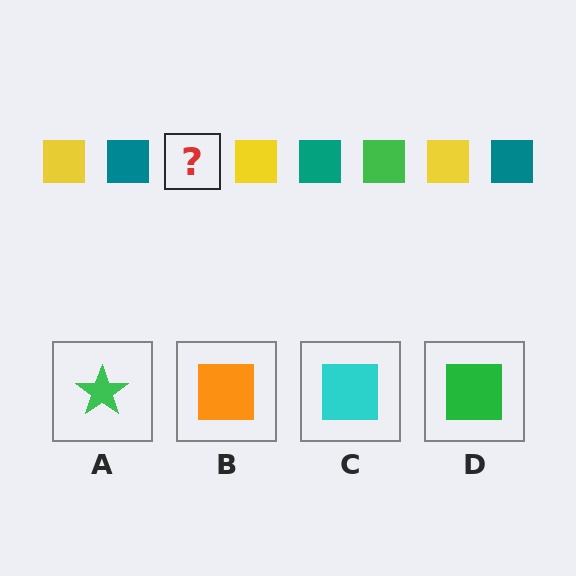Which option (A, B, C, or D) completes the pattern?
D.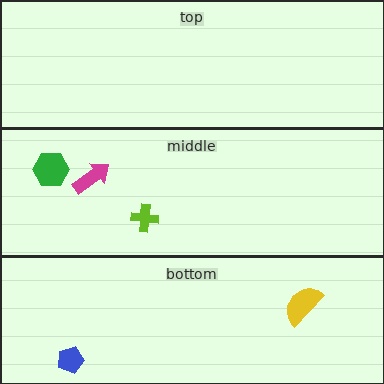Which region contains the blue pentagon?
The bottom region.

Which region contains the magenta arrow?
The middle region.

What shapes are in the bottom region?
The yellow semicircle, the blue pentagon.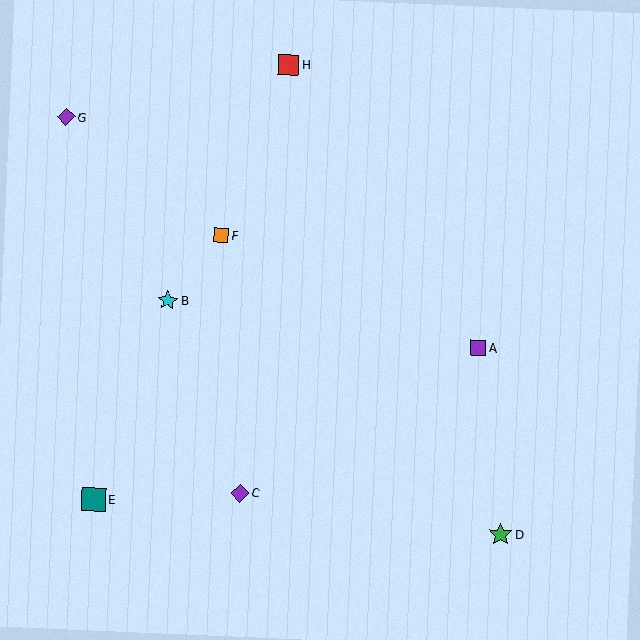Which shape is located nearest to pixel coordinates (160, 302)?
The cyan star (labeled B) at (168, 301) is nearest to that location.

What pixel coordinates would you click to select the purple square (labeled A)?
Click at (478, 348) to select the purple square A.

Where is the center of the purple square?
The center of the purple square is at (478, 348).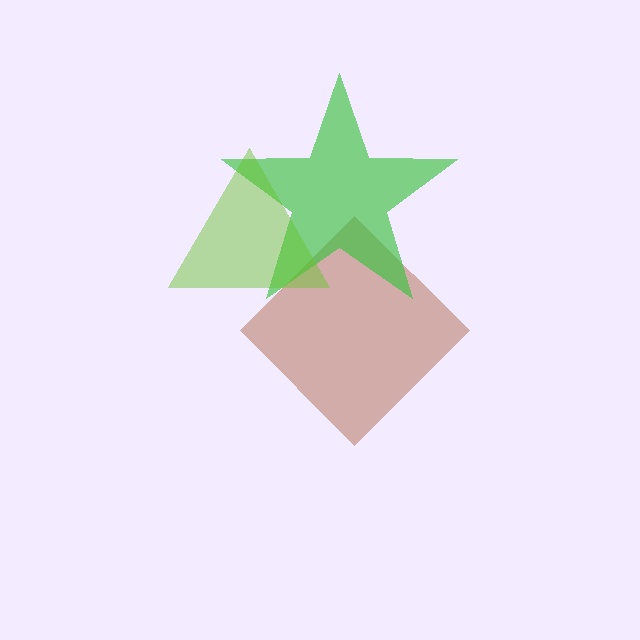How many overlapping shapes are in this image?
There are 3 overlapping shapes in the image.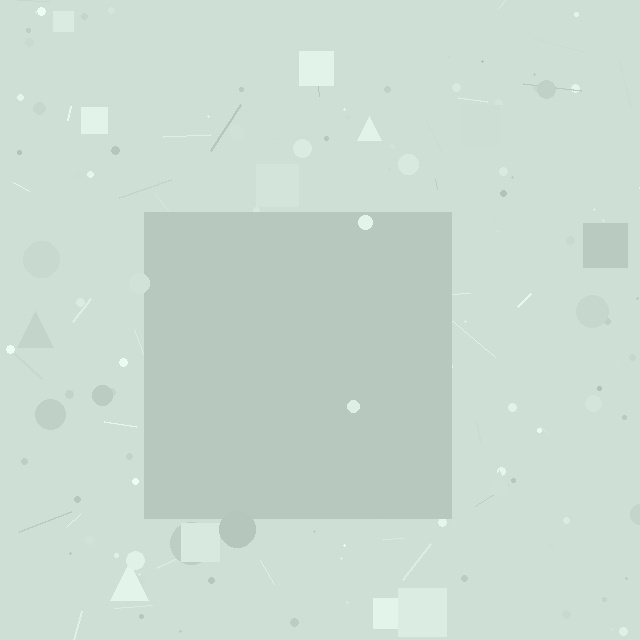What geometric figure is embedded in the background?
A square is embedded in the background.